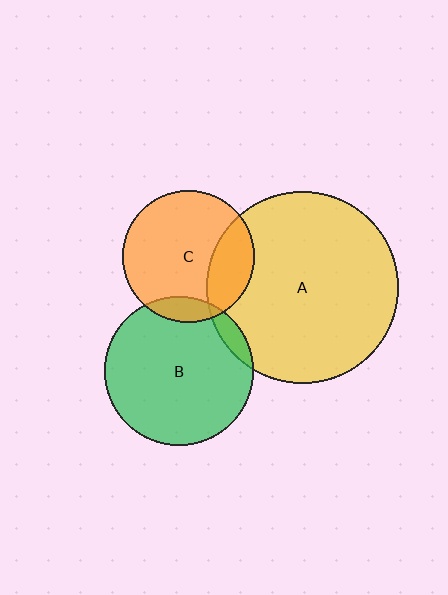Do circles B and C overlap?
Yes.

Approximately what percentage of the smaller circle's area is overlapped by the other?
Approximately 10%.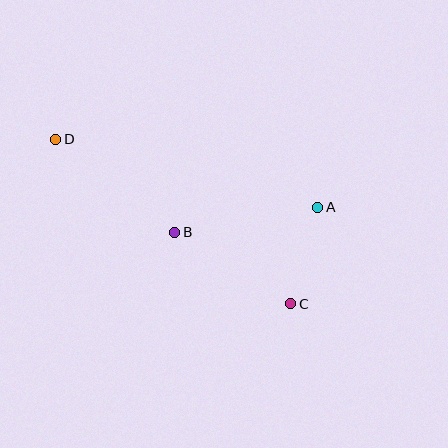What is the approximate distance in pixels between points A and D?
The distance between A and D is approximately 271 pixels.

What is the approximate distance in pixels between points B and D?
The distance between B and D is approximately 151 pixels.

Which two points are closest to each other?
Points A and C are closest to each other.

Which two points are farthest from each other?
Points C and D are farthest from each other.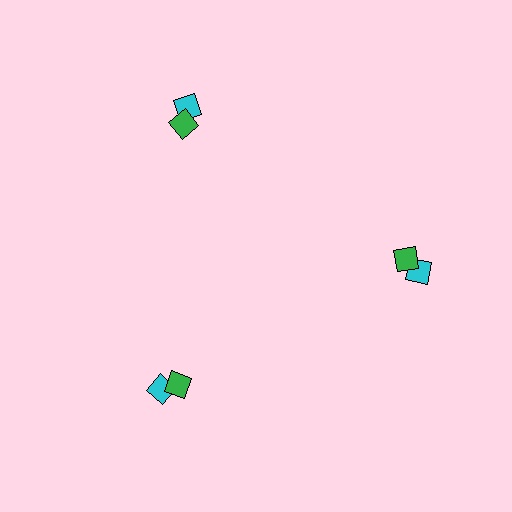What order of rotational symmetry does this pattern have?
This pattern has 3-fold rotational symmetry.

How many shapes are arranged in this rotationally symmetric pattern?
There are 6 shapes, arranged in 3 groups of 2.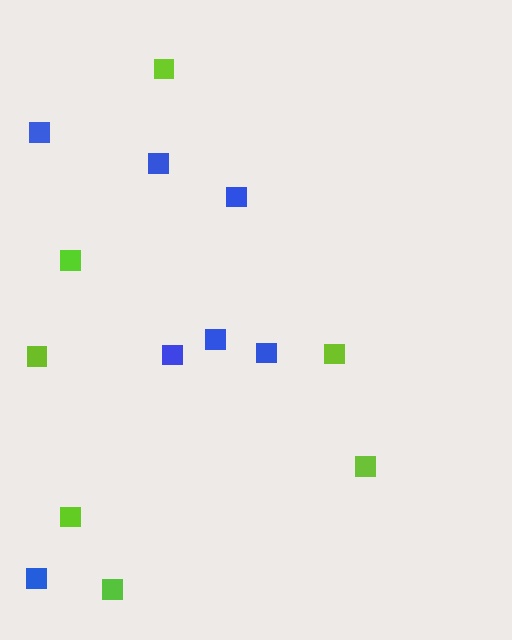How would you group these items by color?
There are 2 groups: one group of lime squares (7) and one group of blue squares (7).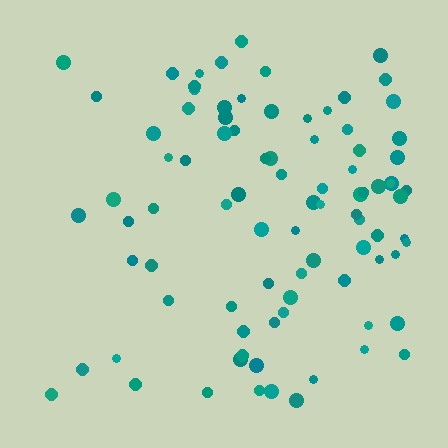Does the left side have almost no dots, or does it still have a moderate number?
Still a moderate number, just noticeably fewer than the right.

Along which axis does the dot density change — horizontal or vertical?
Horizontal.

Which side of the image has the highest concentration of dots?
The right.